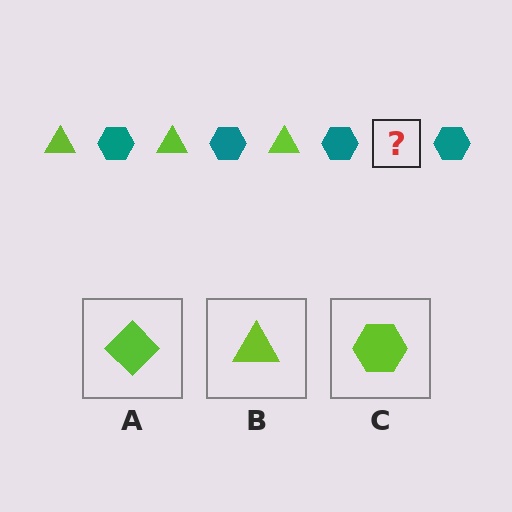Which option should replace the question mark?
Option B.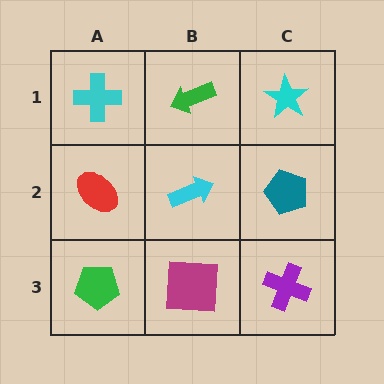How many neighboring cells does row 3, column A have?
2.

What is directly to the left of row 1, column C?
A green arrow.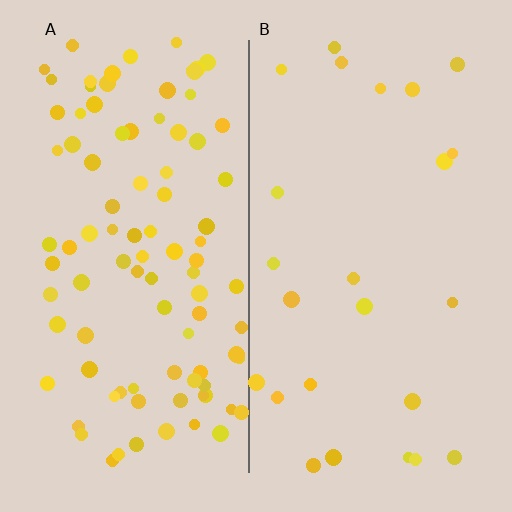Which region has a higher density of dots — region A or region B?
A (the left).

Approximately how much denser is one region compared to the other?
Approximately 4.0× — region A over region B.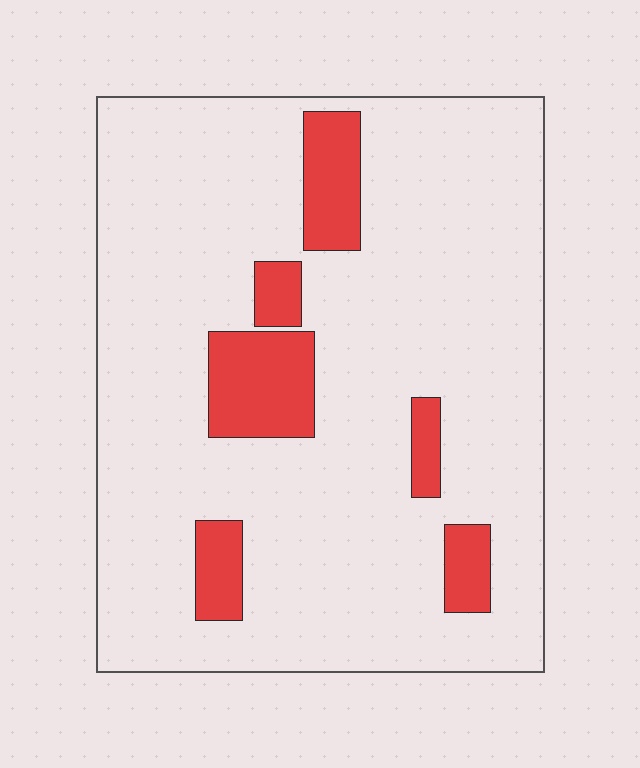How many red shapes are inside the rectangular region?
6.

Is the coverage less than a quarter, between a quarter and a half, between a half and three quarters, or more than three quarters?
Less than a quarter.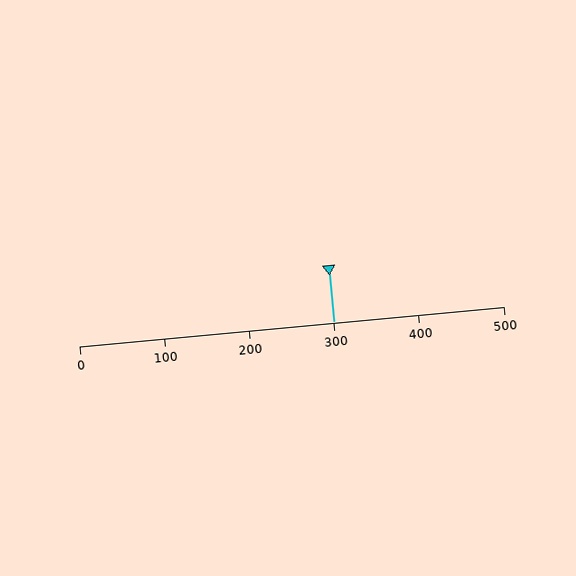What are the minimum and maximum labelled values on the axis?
The axis runs from 0 to 500.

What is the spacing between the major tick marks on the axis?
The major ticks are spaced 100 apart.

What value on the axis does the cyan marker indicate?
The marker indicates approximately 300.